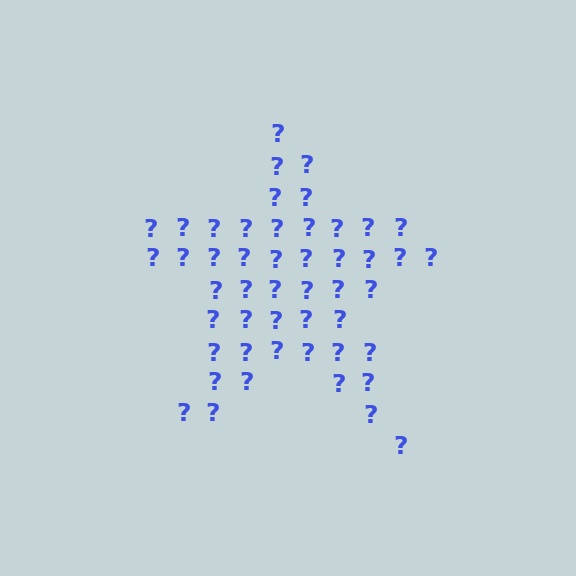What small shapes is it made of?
It is made of small question marks.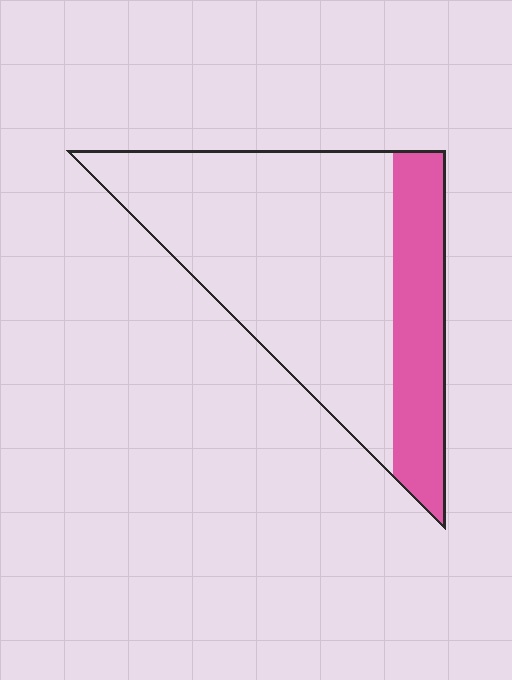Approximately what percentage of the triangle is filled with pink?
Approximately 25%.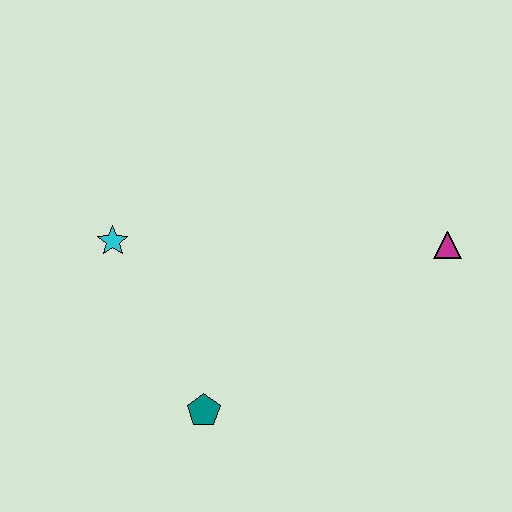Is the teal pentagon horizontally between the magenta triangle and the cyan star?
Yes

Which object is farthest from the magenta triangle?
The cyan star is farthest from the magenta triangle.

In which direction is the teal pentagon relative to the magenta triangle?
The teal pentagon is to the left of the magenta triangle.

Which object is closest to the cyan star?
The teal pentagon is closest to the cyan star.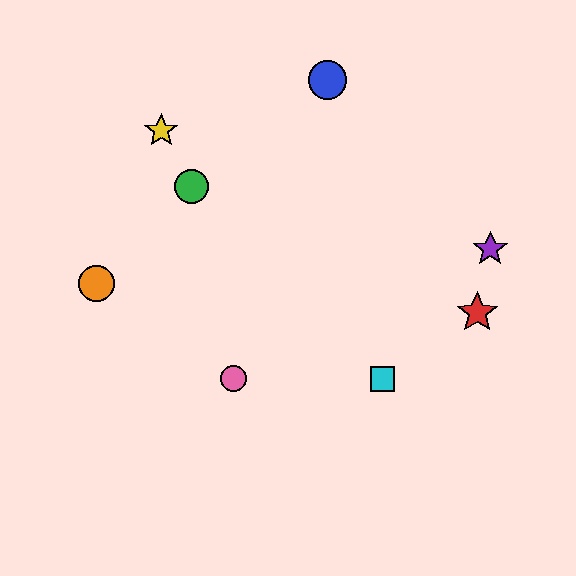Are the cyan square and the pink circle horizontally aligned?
Yes, both are at y≈379.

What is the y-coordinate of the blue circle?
The blue circle is at y≈80.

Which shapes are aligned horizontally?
The cyan square, the pink circle are aligned horizontally.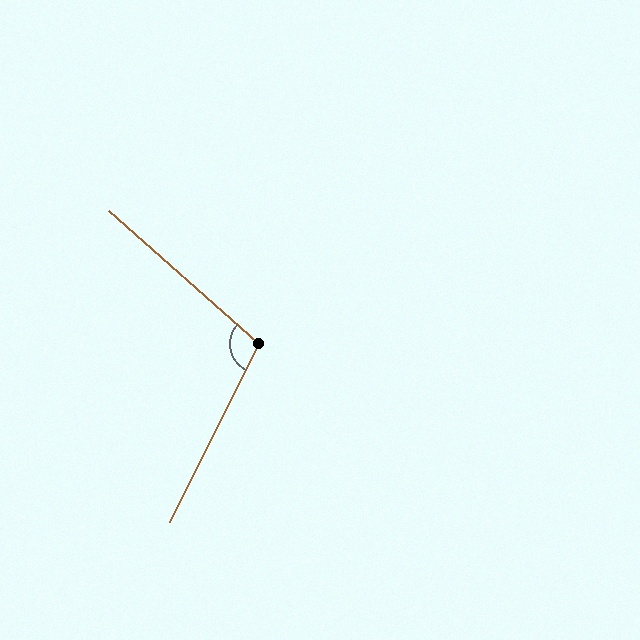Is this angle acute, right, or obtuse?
It is obtuse.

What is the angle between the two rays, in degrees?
Approximately 105 degrees.